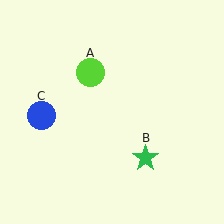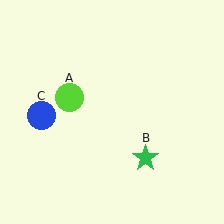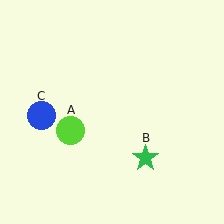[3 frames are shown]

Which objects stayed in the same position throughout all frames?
Green star (object B) and blue circle (object C) remained stationary.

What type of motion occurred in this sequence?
The lime circle (object A) rotated counterclockwise around the center of the scene.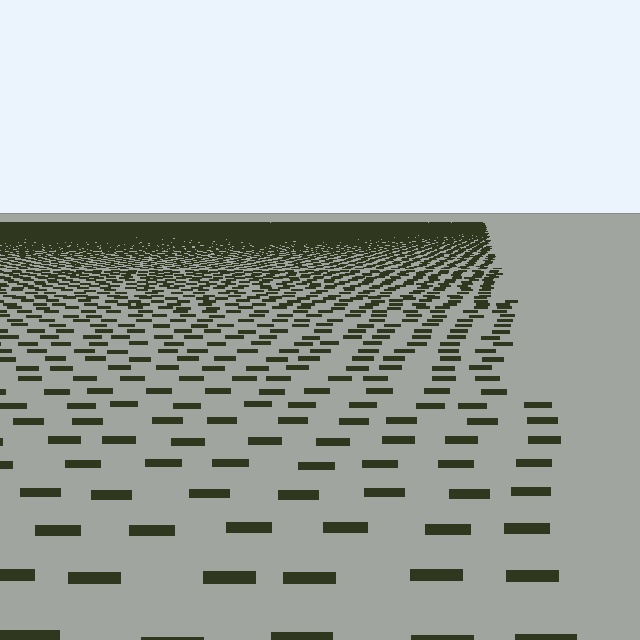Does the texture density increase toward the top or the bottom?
Density increases toward the top.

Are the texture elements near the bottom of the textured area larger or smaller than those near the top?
Larger. Near the bottom, elements are closer to the viewer and appear at a bigger on-screen size.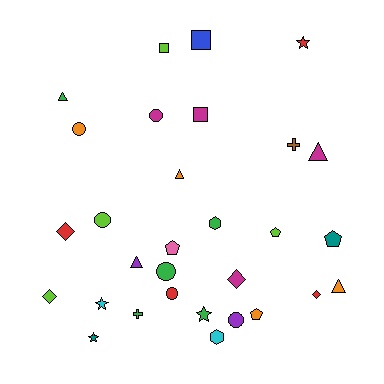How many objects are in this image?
There are 30 objects.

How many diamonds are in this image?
There are 4 diamonds.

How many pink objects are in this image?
There is 1 pink object.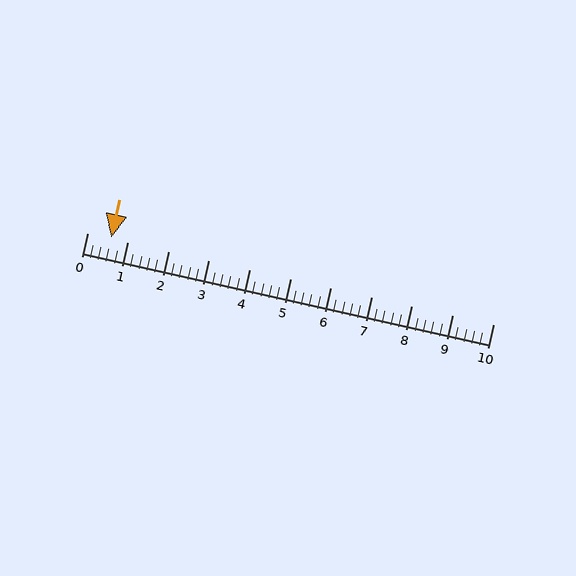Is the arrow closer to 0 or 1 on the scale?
The arrow is closer to 1.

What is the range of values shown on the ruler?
The ruler shows values from 0 to 10.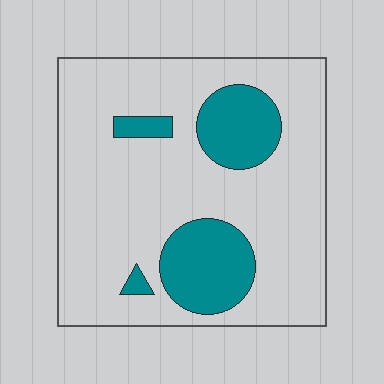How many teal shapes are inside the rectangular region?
4.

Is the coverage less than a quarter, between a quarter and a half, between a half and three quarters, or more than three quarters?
Less than a quarter.